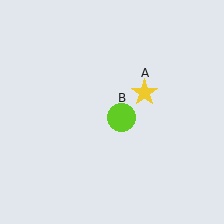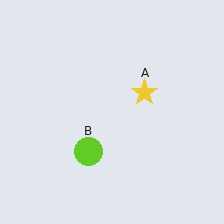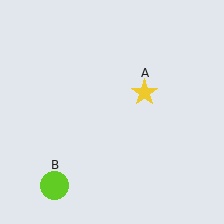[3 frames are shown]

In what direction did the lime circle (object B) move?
The lime circle (object B) moved down and to the left.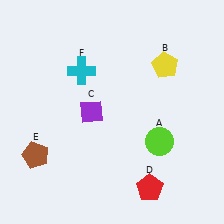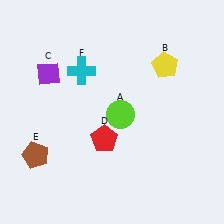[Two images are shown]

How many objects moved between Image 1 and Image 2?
3 objects moved between the two images.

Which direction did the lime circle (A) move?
The lime circle (A) moved left.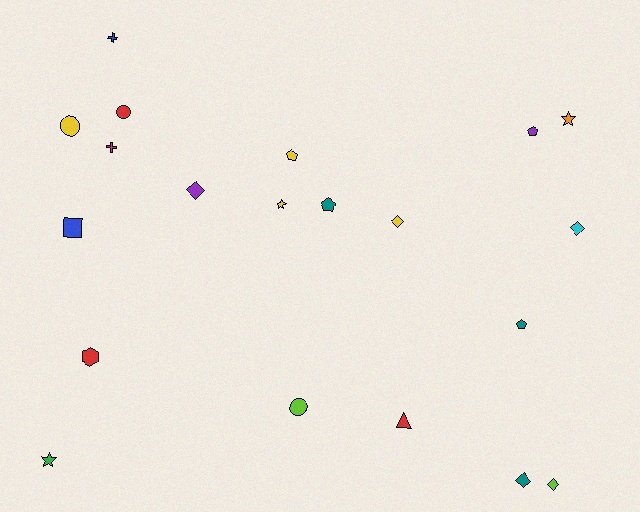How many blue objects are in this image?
There are 2 blue objects.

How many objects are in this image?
There are 20 objects.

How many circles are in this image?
There are 3 circles.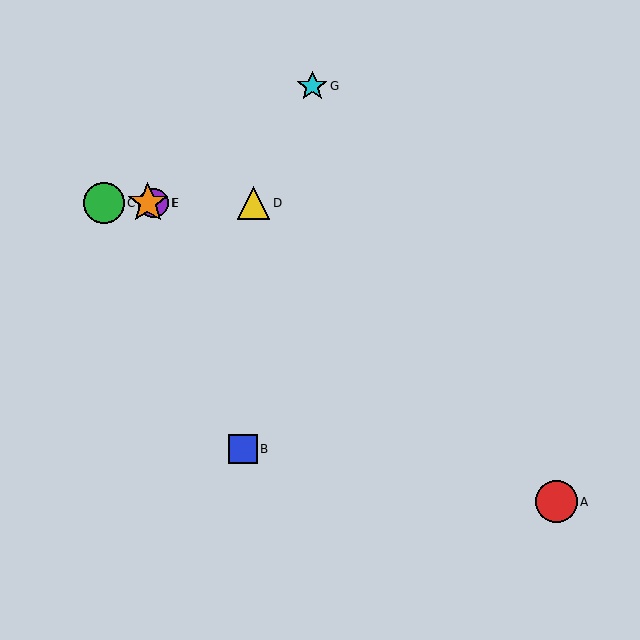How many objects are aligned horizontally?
4 objects (C, D, E, F) are aligned horizontally.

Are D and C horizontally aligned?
Yes, both are at y≈203.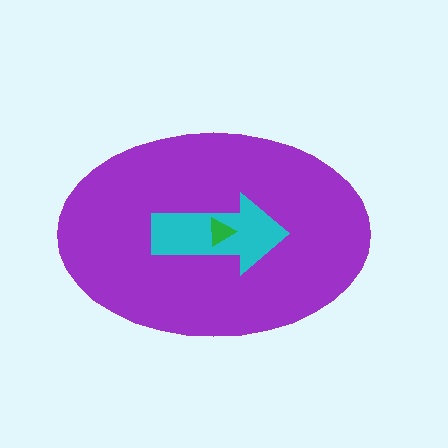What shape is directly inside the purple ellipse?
The cyan arrow.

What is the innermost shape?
The green triangle.